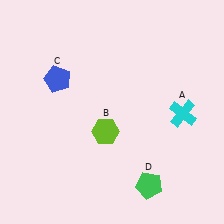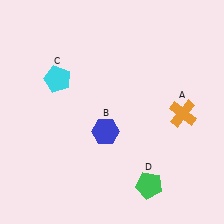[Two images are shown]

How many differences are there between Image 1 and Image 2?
There are 3 differences between the two images.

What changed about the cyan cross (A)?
In Image 1, A is cyan. In Image 2, it changed to orange.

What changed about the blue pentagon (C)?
In Image 1, C is blue. In Image 2, it changed to cyan.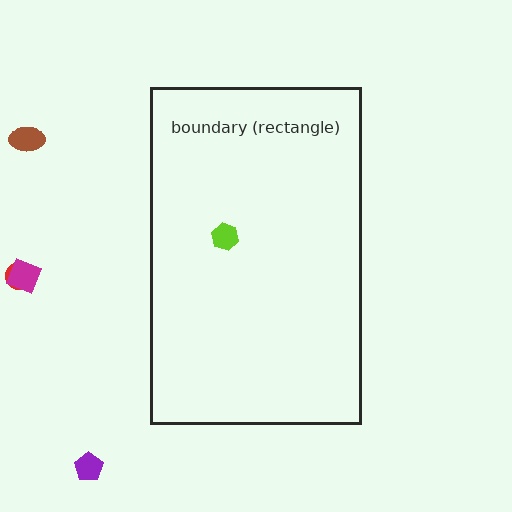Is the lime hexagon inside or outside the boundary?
Inside.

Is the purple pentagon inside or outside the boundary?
Outside.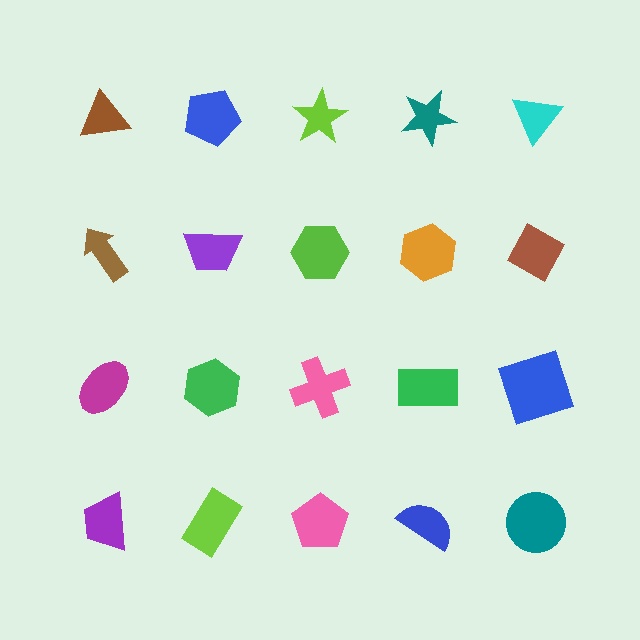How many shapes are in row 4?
5 shapes.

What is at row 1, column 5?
A cyan triangle.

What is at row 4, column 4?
A blue semicircle.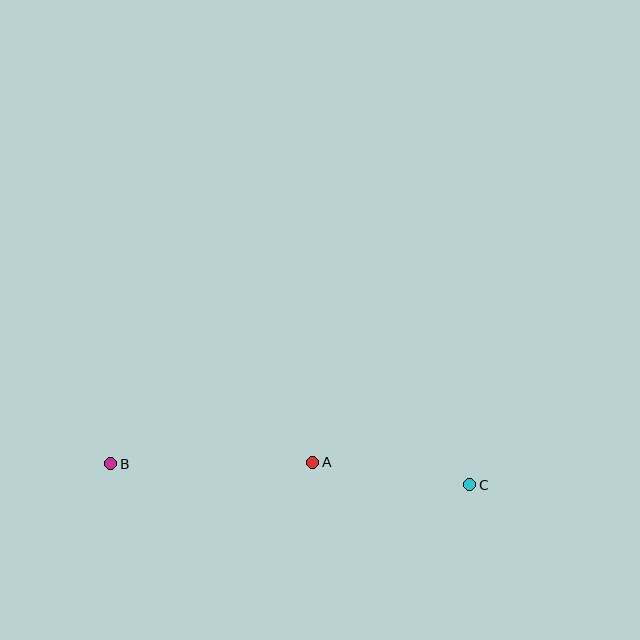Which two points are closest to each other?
Points A and C are closest to each other.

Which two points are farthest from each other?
Points B and C are farthest from each other.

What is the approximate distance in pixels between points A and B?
The distance between A and B is approximately 202 pixels.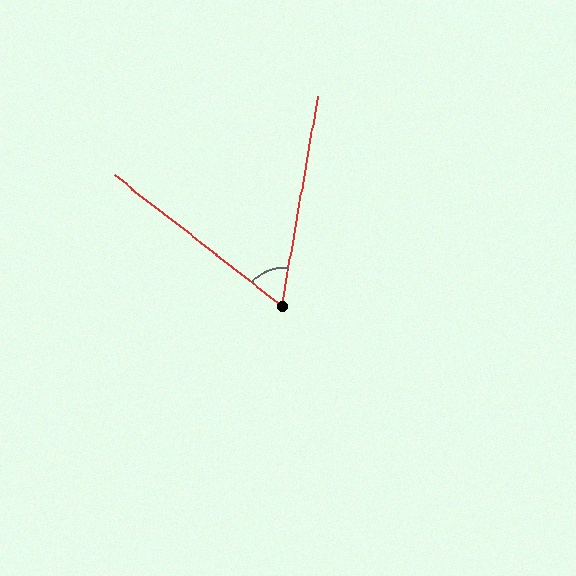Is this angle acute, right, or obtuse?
It is acute.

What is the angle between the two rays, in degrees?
Approximately 62 degrees.